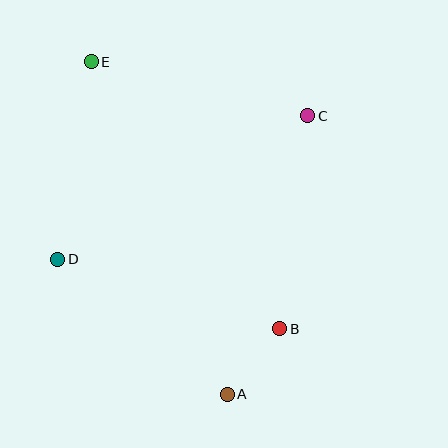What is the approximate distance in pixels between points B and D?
The distance between B and D is approximately 233 pixels.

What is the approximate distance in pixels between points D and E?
The distance between D and E is approximately 200 pixels.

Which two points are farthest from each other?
Points A and E are farthest from each other.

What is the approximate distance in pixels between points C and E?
The distance between C and E is approximately 223 pixels.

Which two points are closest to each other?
Points A and B are closest to each other.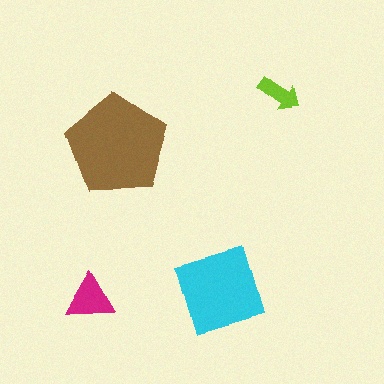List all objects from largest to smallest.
The brown pentagon, the cyan diamond, the magenta triangle, the lime arrow.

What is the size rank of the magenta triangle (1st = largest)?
3rd.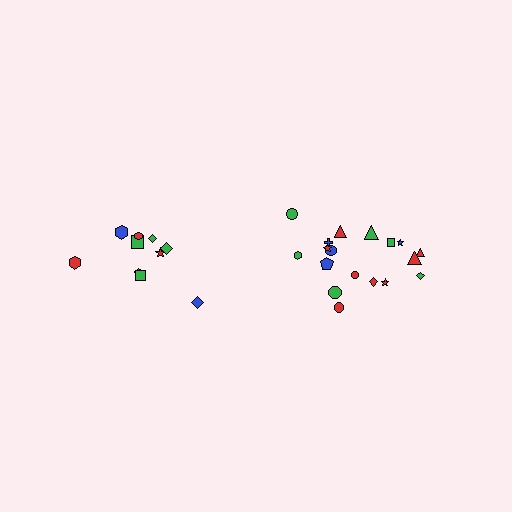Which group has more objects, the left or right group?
The right group.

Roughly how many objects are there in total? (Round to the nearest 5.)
Roughly 30 objects in total.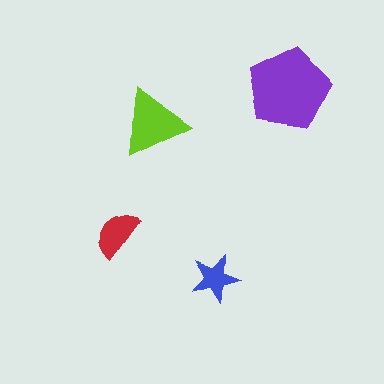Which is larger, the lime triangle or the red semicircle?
The lime triangle.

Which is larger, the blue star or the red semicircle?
The red semicircle.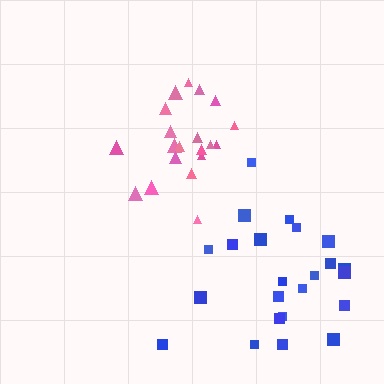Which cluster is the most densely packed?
Pink.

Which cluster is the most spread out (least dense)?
Blue.